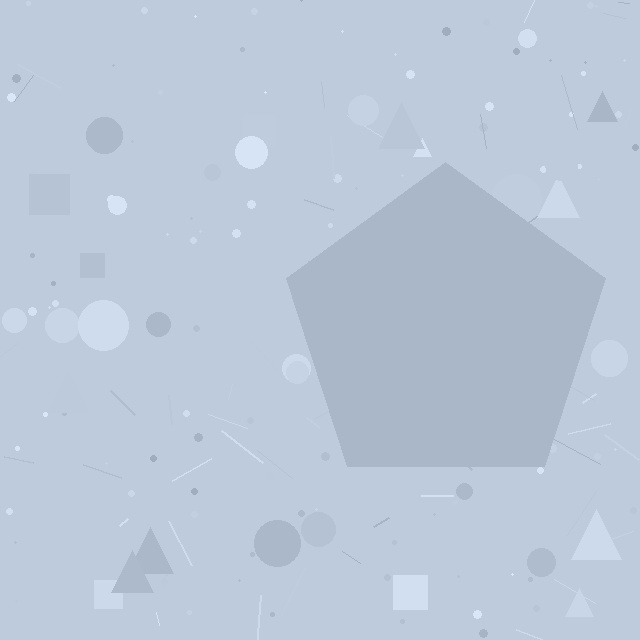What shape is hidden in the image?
A pentagon is hidden in the image.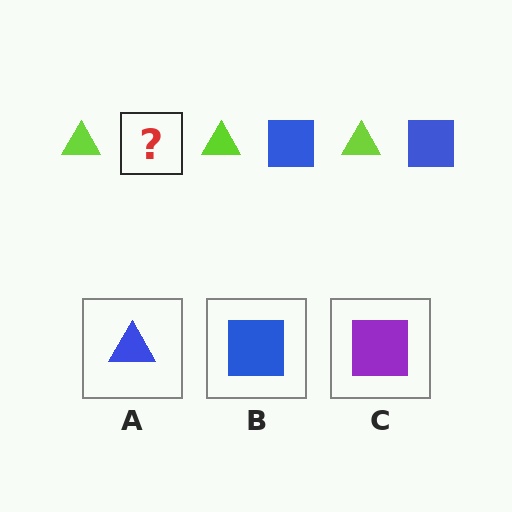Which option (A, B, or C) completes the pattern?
B.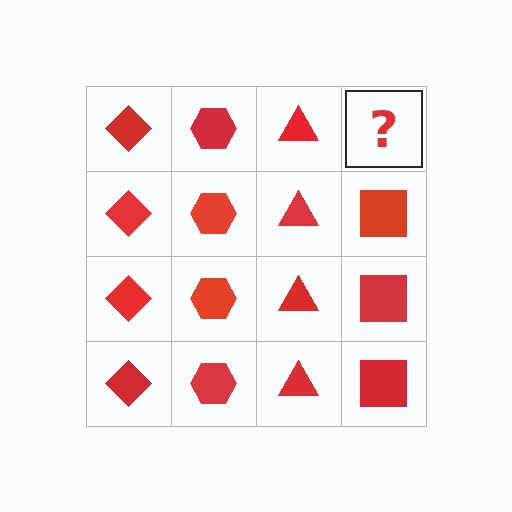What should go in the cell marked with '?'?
The missing cell should contain a red square.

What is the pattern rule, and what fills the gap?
The rule is that each column has a consistent shape. The gap should be filled with a red square.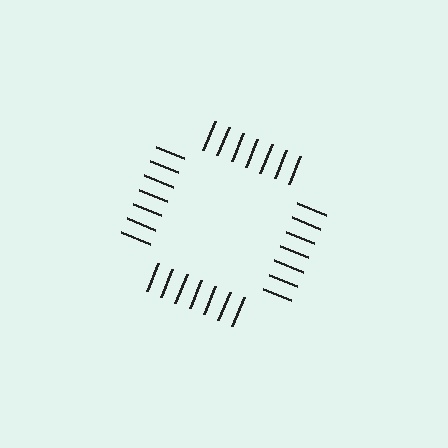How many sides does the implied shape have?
4 sides — the line-ends trace a square.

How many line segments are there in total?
28 — 7 along each of the 4 edges.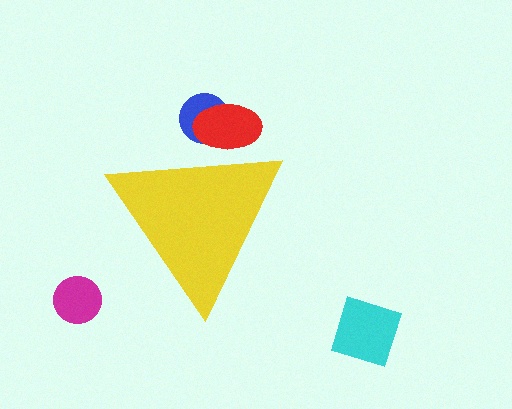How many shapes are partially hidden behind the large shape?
2 shapes are partially hidden.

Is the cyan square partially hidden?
No, the cyan square is fully visible.